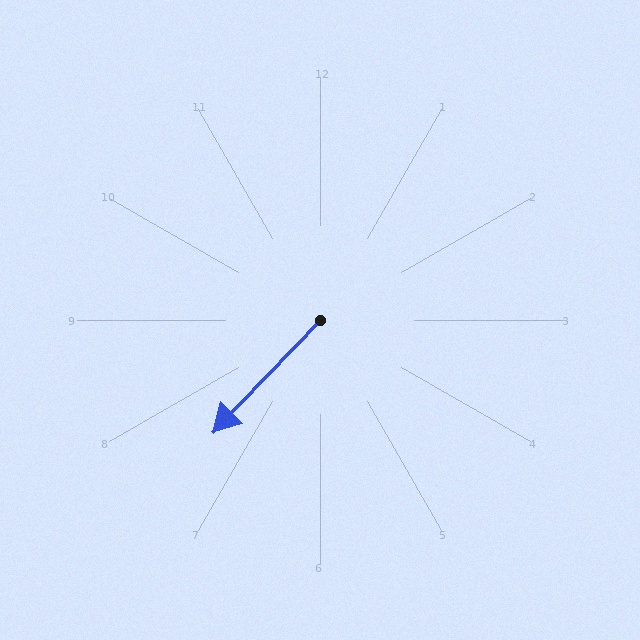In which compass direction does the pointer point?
Southwest.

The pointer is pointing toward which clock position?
Roughly 7 o'clock.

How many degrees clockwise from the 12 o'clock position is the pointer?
Approximately 224 degrees.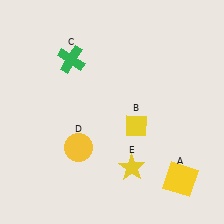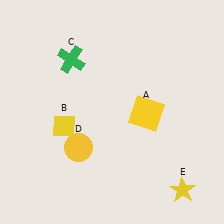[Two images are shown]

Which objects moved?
The objects that moved are: the yellow square (A), the yellow diamond (B), the yellow star (E).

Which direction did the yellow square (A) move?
The yellow square (A) moved up.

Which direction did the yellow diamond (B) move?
The yellow diamond (B) moved left.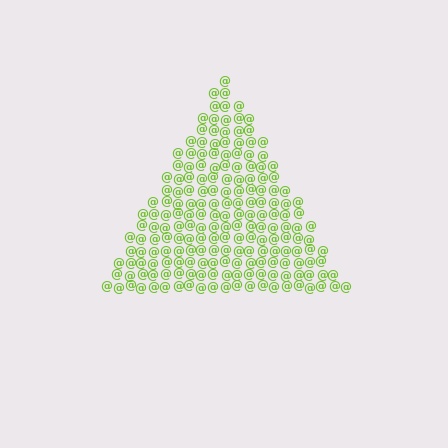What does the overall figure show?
The overall figure shows a triangle.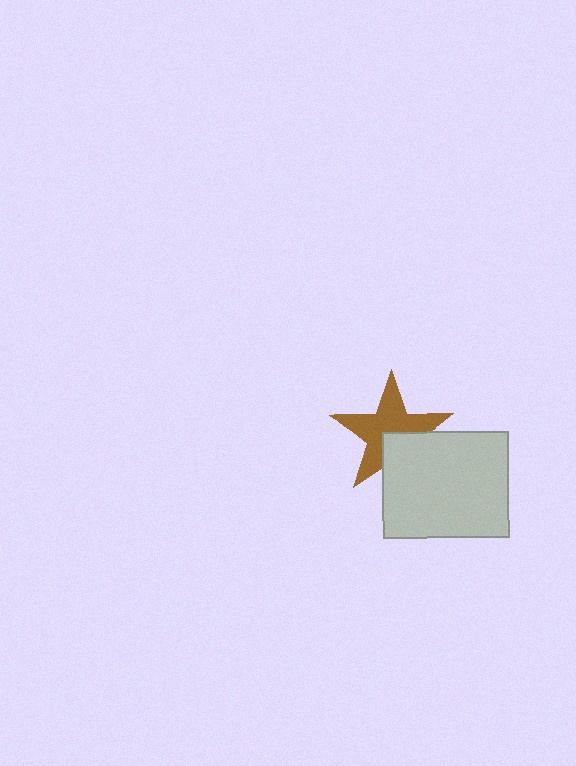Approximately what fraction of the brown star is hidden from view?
Roughly 31% of the brown star is hidden behind the light gray rectangle.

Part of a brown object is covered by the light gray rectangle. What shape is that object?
It is a star.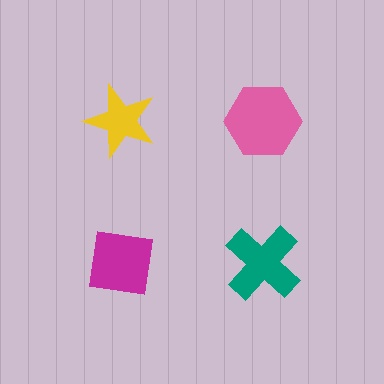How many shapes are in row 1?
2 shapes.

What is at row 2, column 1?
A magenta square.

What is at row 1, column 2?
A pink hexagon.